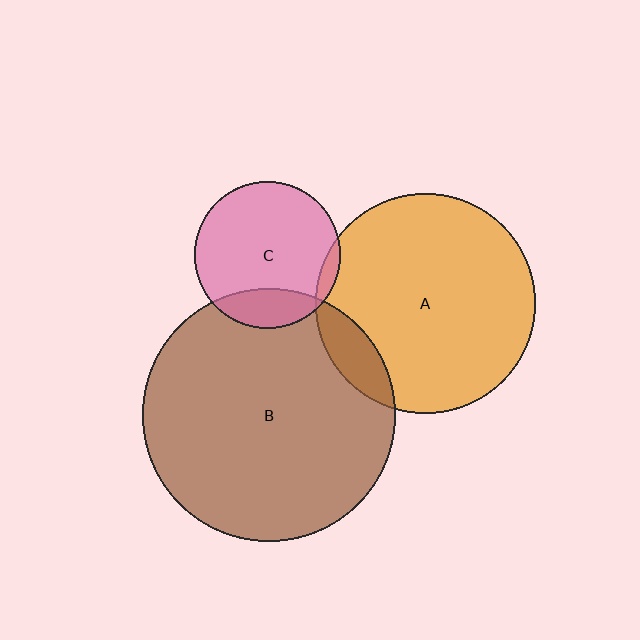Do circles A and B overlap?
Yes.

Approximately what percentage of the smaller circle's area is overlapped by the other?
Approximately 10%.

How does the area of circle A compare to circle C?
Approximately 2.3 times.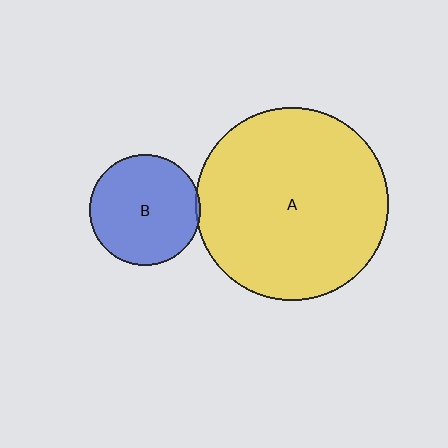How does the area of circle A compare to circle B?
Approximately 3.0 times.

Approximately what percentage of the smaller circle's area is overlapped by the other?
Approximately 5%.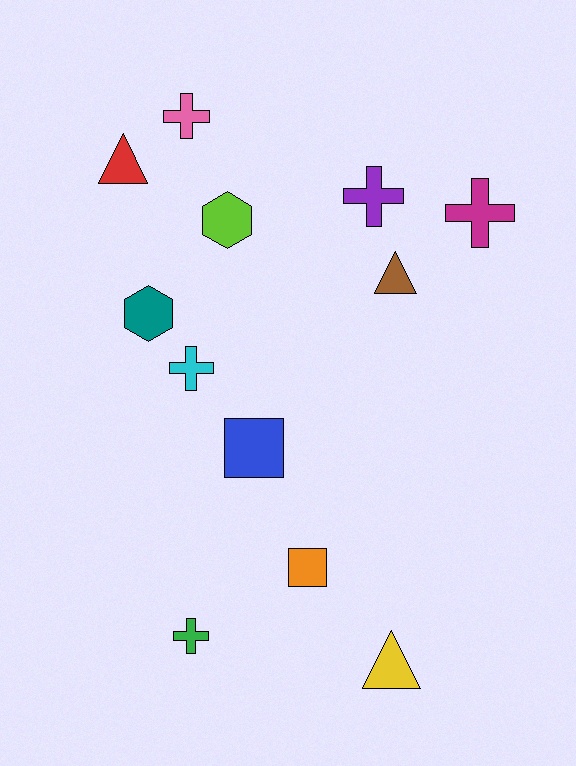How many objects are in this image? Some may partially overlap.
There are 12 objects.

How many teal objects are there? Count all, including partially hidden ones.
There is 1 teal object.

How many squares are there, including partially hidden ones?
There are 2 squares.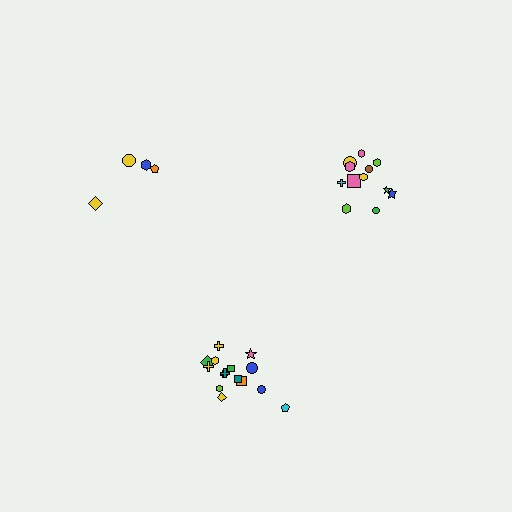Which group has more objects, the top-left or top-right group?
The top-right group.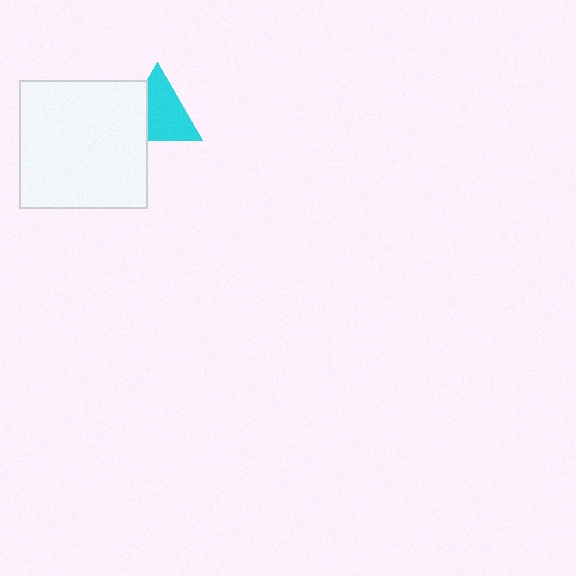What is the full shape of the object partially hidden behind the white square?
The partially hidden object is a cyan triangle.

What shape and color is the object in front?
The object in front is a white square.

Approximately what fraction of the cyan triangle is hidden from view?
Roughly 31% of the cyan triangle is hidden behind the white square.